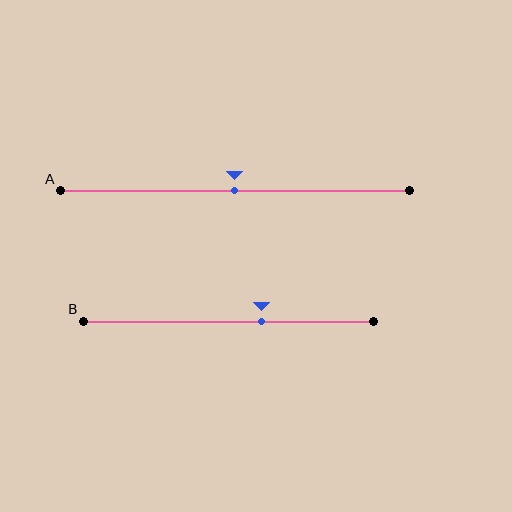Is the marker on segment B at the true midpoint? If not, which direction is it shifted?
No, the marker on segment B is shifted to the right by about 11% of the segment length.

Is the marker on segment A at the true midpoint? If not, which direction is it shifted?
Yes, the marker on segment A is at the true midpoint.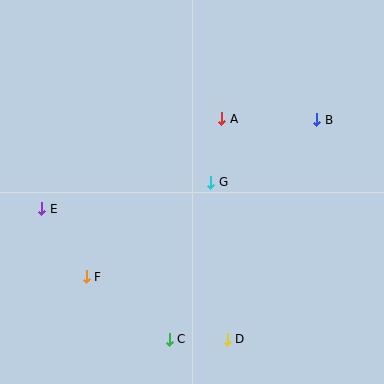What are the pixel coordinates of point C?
Point C is at (169, 339).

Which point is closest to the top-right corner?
Point B is closest to the top-right corner.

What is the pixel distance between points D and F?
The distance between D and F is 154 pixels.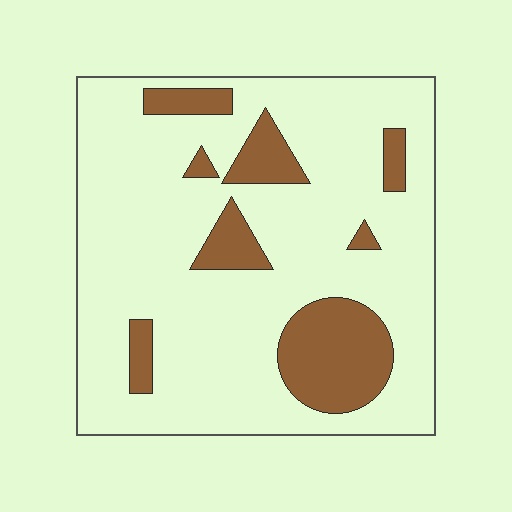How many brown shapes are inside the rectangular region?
8.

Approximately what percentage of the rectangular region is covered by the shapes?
Approximately 20%.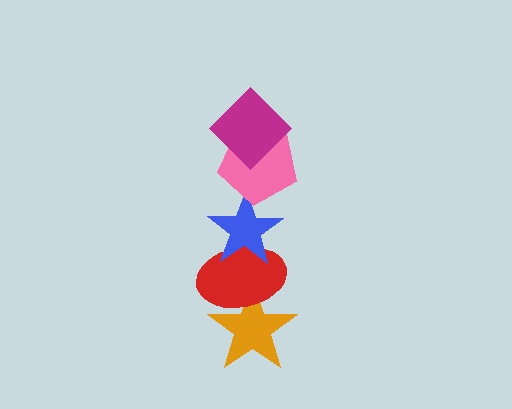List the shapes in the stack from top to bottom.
From top to bottom: the magenta diamond, the pink pentagon, the blue star, the red ellipse, the orange star.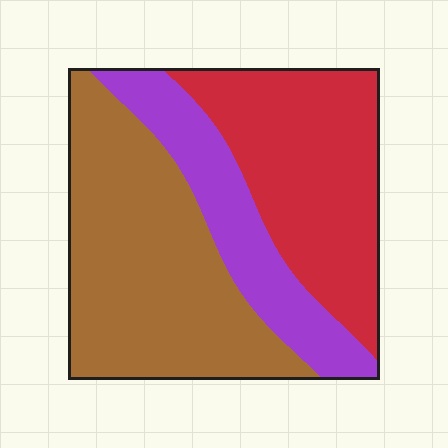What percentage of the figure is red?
Red covers roughly 35% of the figure.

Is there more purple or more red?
Red.